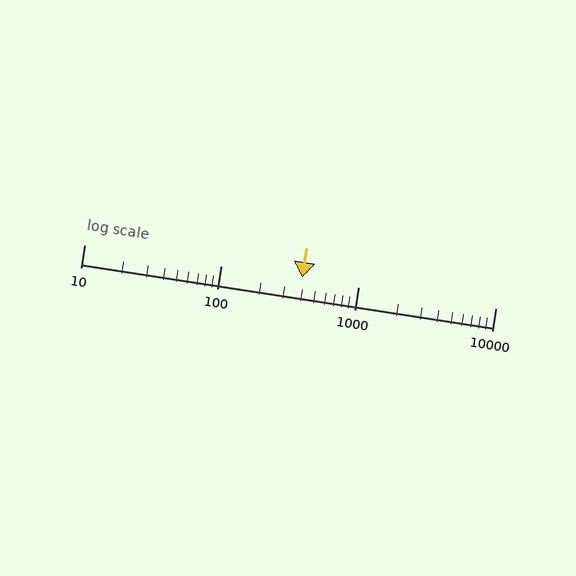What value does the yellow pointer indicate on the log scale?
The pointer indicates approximately 390.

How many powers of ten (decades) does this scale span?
The scale spans 3 decades, from 10 to 10000.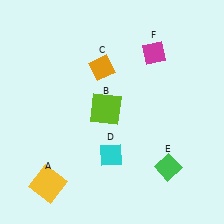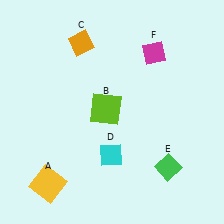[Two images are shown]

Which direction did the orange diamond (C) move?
The orange diamond (C) moved up.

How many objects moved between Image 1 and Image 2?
1 object moved between the two images.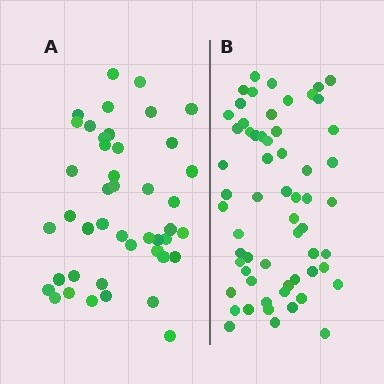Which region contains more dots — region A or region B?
Region B (the right region) has more dots.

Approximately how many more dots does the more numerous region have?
Region B has approximately 15 more dots than region A.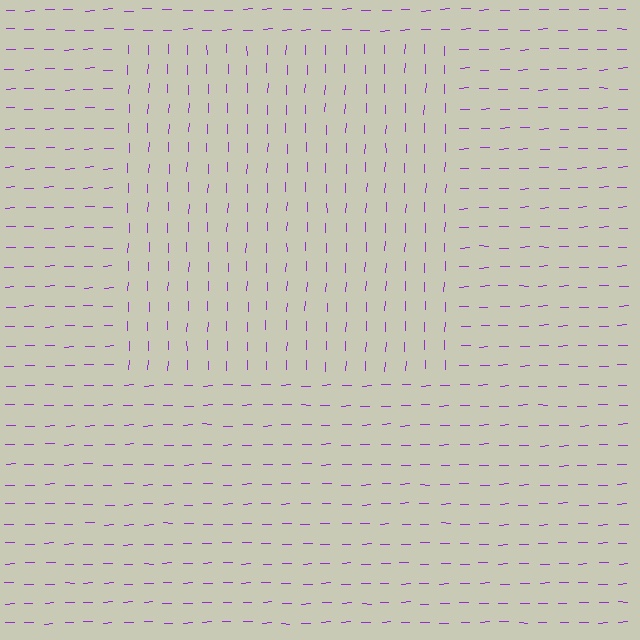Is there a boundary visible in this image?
Yes, there is a texture boundary formed by a change in line orientation.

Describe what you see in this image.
The image is filled with small purple line segments. A rectangle region in the image has lines oriented differently from the surrounding lines, creating a visible texture boundary.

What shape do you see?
I see a rectangle.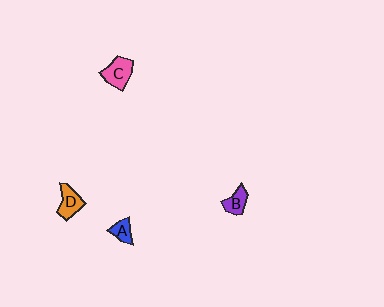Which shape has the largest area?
Shape C (pink).